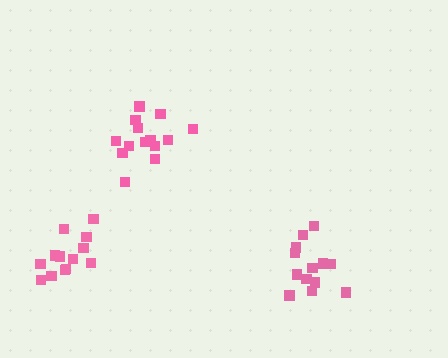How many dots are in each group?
Group 1: 13 dots, Group 2: 13 dots, Group 3: 14 dots (40 total).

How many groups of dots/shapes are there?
There are 3 groups.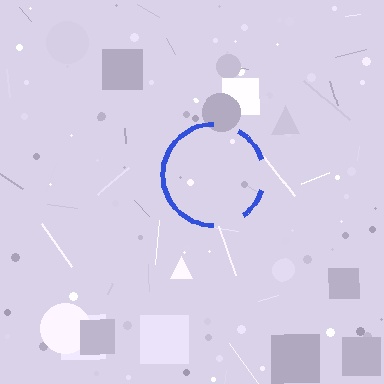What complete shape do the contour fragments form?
The contour fragments form a circle.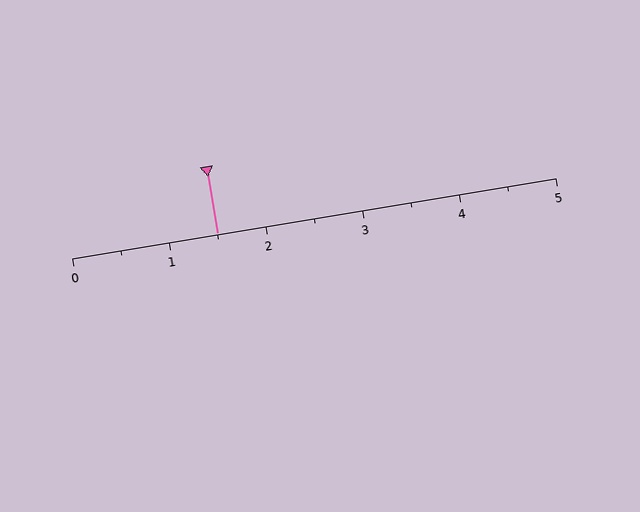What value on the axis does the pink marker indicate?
The marker indicates approximately 1.5.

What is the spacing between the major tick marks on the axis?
The major ticks are spaced 1 apart.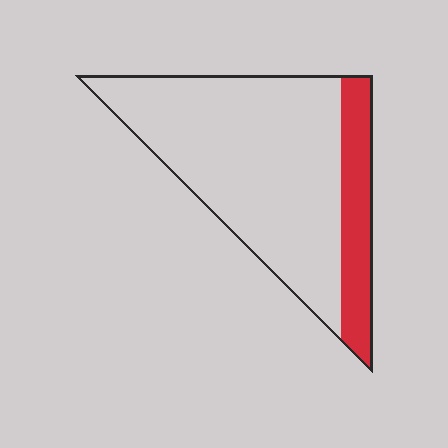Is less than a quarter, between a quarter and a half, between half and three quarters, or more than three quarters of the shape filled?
Less than a quarter.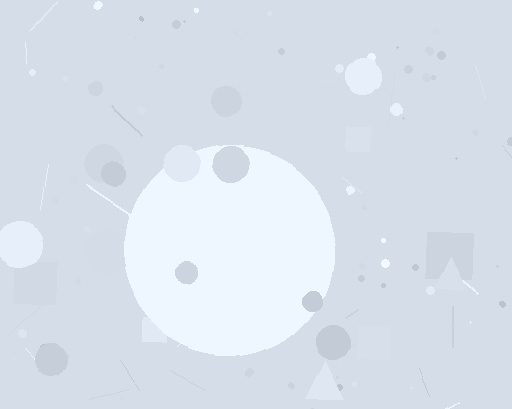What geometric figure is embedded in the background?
A circle is embedded in the background.